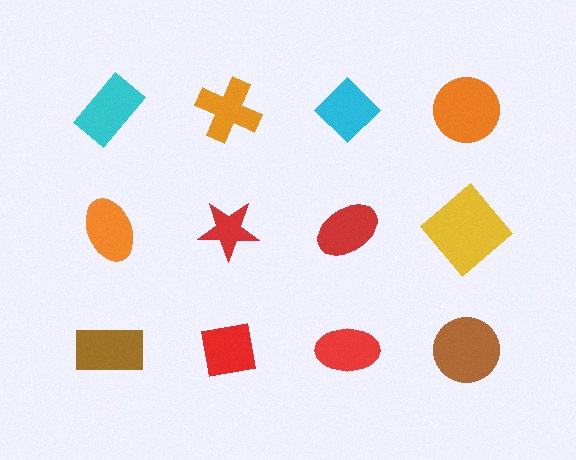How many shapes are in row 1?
4 shapes.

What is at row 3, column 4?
A brown circle.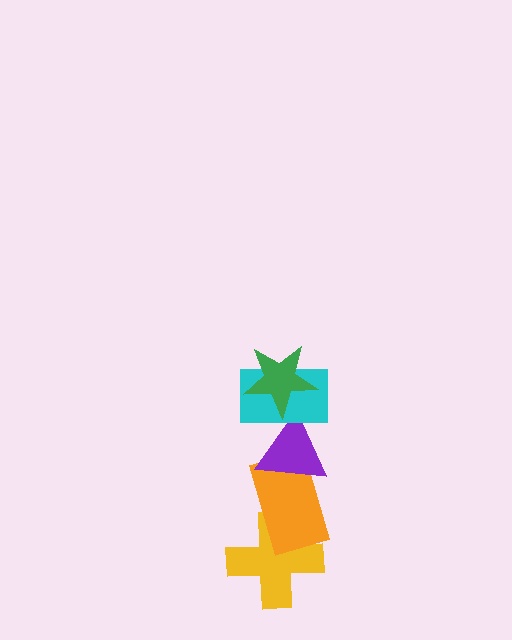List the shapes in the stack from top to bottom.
From top to bottom: the green star, the cyan rectangle, the purple triangle, the orange rectangle, the yellow cross.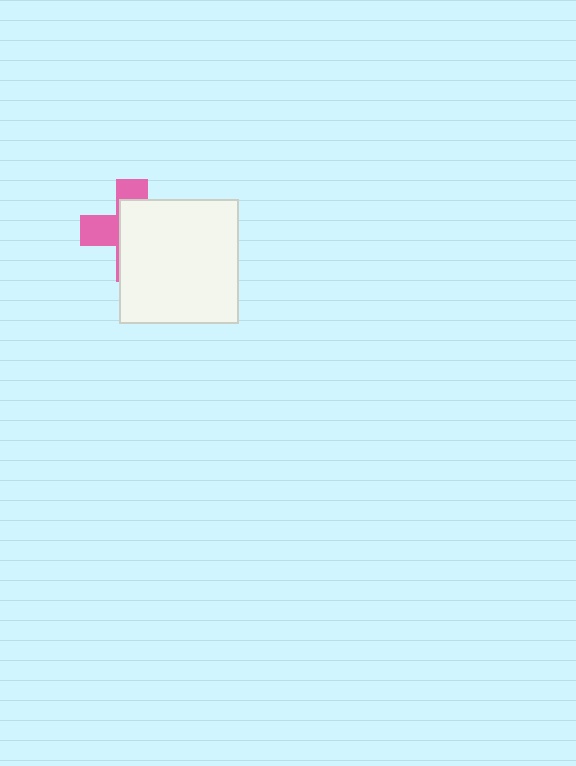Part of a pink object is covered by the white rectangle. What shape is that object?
It is a cross.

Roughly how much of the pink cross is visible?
A small part of it is visible (roughly 38%).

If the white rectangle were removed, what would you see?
You would see the complete pink cross.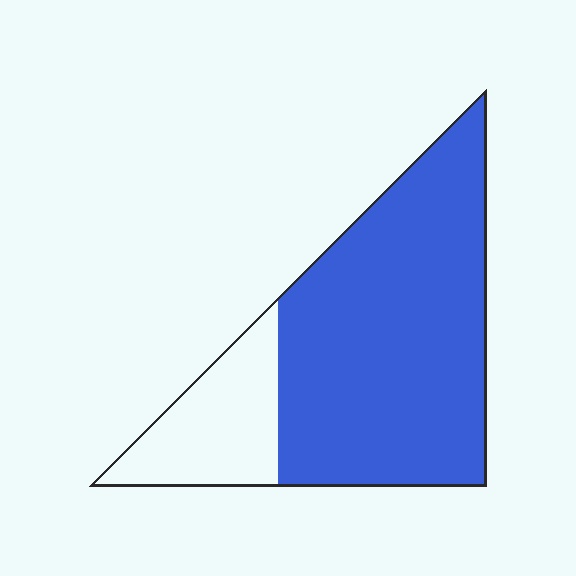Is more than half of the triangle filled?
Yes.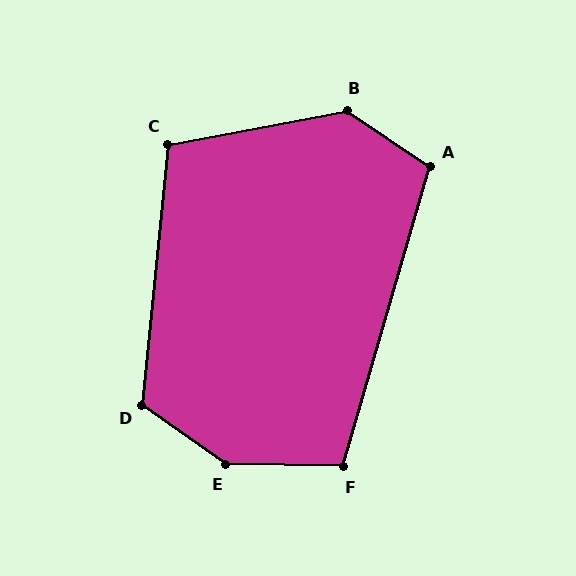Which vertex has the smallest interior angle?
F, at approximately 105 degrees.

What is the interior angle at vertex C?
Approximately 106 degrees (obtuse).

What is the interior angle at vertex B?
Approximately 135 degrees (obtuse).